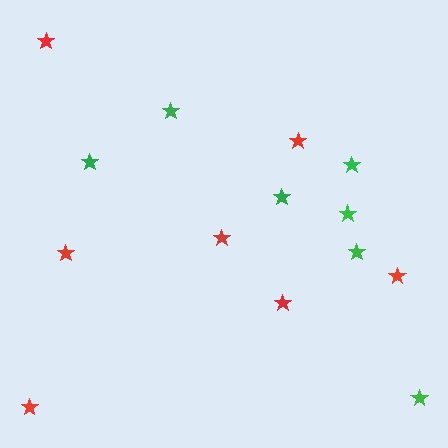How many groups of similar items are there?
There are 2 groups: one group of red stars (7) and one group of green stars (7).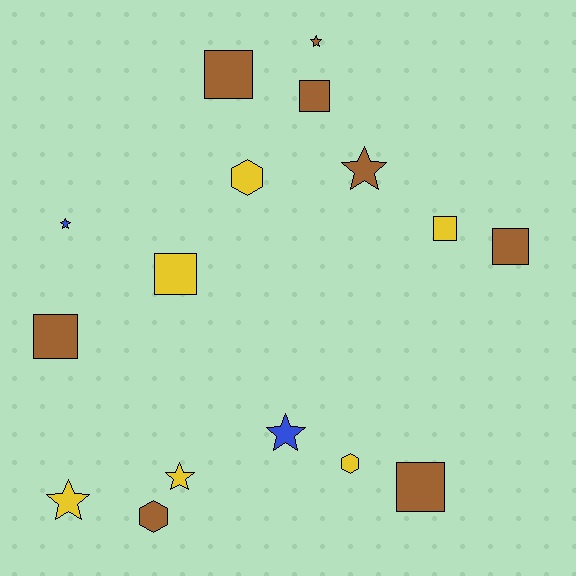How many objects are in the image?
There are 16 objects.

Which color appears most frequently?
Brown, with 8 objects.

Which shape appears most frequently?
Square, with 7 objects.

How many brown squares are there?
There are 5 brown squares.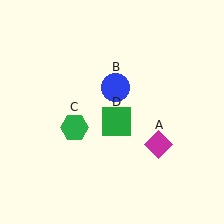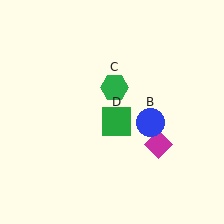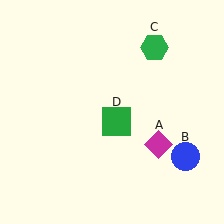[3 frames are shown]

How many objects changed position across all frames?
2 objects changed position: blue circle (object B), green hexagon (object C).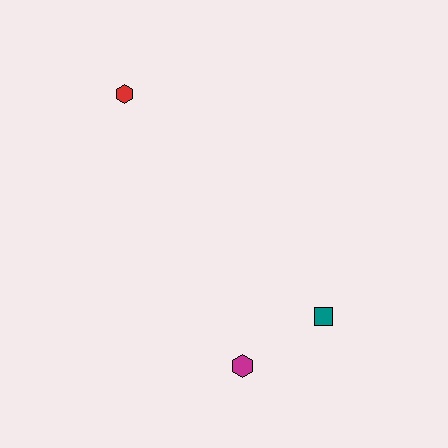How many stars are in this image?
There are no stars.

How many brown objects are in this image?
There are no brown objects.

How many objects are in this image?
There are 3 objects.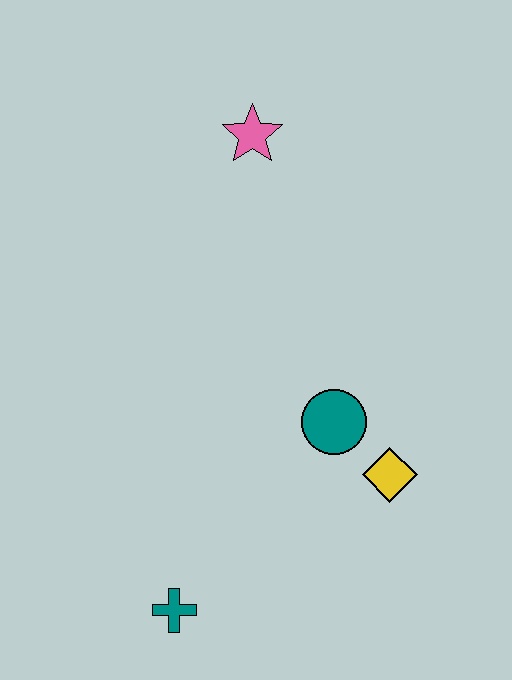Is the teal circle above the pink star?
No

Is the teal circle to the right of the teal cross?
Yes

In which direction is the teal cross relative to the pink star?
The teal cross is below the pink star.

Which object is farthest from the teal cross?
The pink star is farthest from the teal cross.